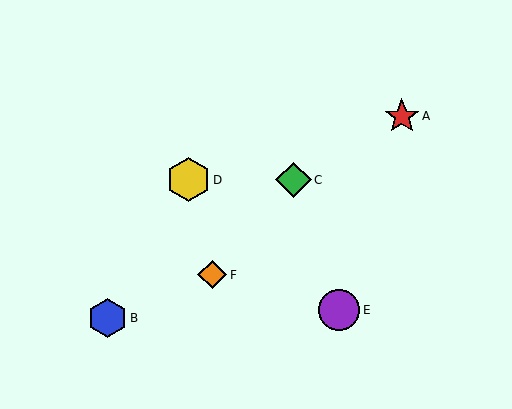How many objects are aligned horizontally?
2 objects (C, D) are aligned horizontally.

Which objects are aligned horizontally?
Objects C, D are aligned horizontally.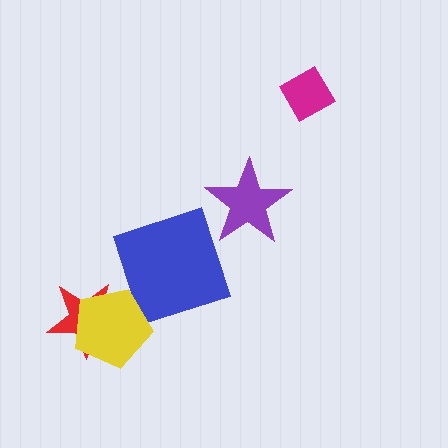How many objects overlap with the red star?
1 object overlaps with the red star.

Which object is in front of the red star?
The yellow pentagon is in front of the red star.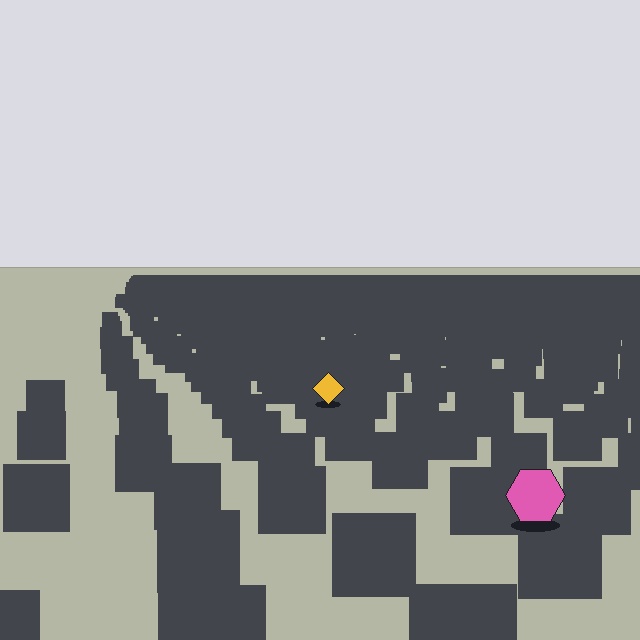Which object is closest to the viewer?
The pink hexagon is closest. The texture marks near it are larger and more spread out.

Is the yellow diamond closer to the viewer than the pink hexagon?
No. The pink hexagon is closer — you can tell from the texture gradient: the ground texture is coarser near it.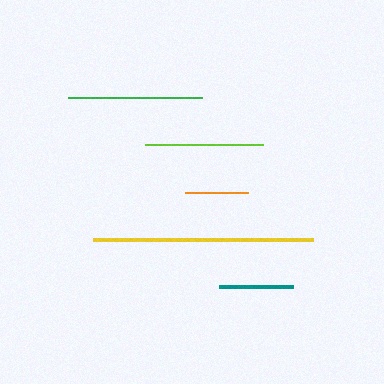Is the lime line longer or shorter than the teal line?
The lime line is longer than the teal line.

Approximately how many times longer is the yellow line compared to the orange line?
The yellow line is approximately 3.5 times the length of the orange line.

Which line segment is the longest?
The yellow line is the longest at approximately 220 pixels.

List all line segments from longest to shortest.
From longest to shortest: yellow, green, lime, teal, orange.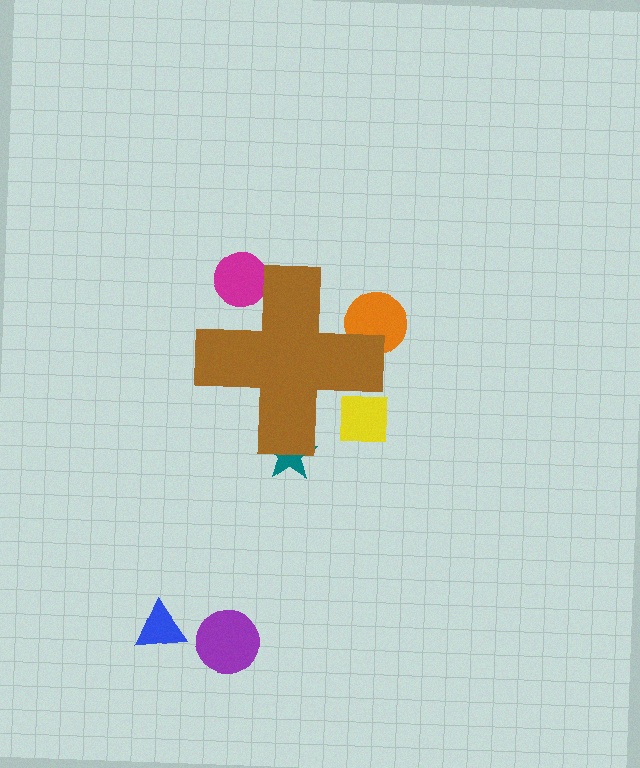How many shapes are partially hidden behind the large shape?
4 shapes are partially hidden.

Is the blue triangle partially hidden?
No, the blue triangle is fully visible.